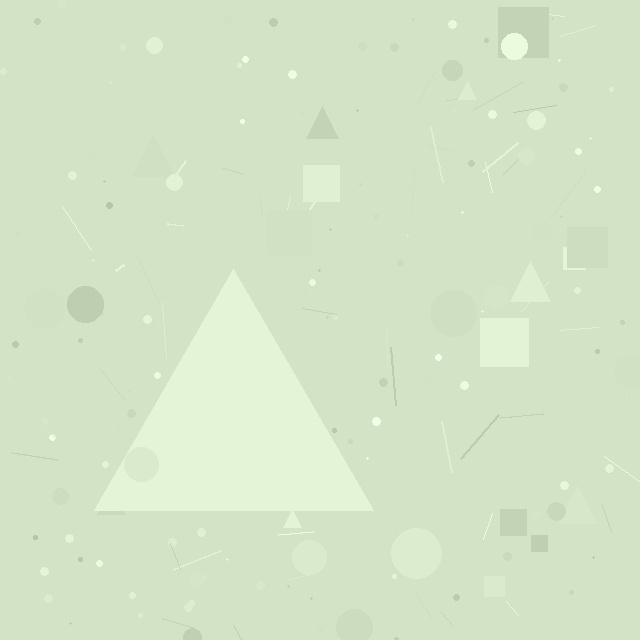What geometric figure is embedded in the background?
A triangle is embedded in the background.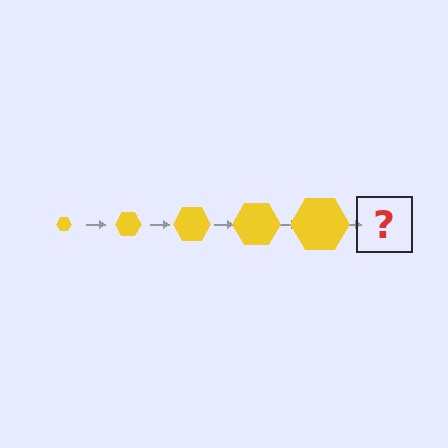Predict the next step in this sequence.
The next step is a yellow hexagon, larger than the previous one.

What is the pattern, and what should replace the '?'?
The pattern is that the hexagon gets progressively larger each step. The '?' should be a yellow hexagon, larger than the previous one.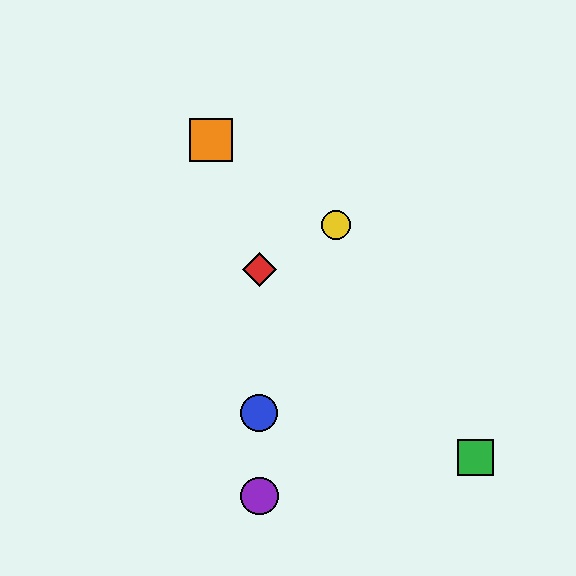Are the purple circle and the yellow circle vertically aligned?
No, the purple circle is at x≈259 and the yellow circle is at x≈336.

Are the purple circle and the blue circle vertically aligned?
Yes, both are at x≈259.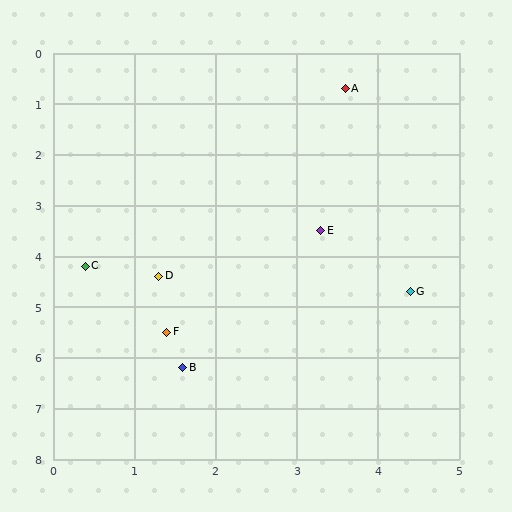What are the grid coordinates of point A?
Point A is at approximately (3.6, 0.7).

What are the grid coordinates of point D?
Point D is at approximately (1.3, 4.4).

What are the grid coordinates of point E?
Point E is at approximately (3.3, 3.5).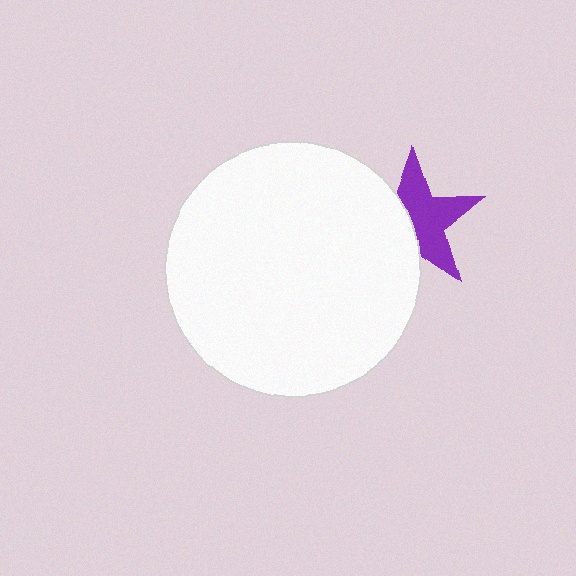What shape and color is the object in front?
The object in front is a white circle.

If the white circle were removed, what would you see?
You would see the complete purple star.